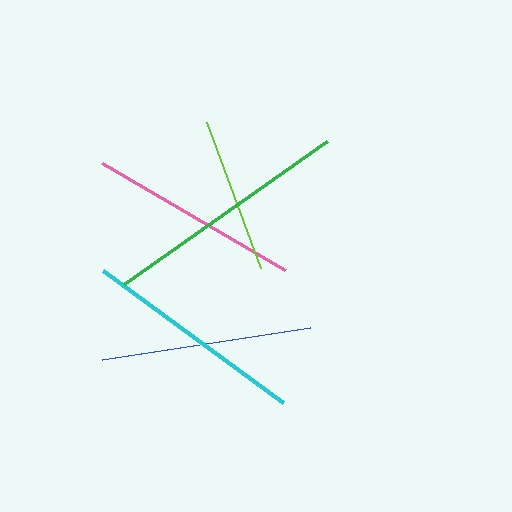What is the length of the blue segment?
The blue segment is approximately 210 pixels long.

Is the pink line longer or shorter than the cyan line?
The cyan line is longer than the pink line.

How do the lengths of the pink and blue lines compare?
The pink and blue lines are approximately the same length.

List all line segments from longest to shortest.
From longest to shortest: green, cyan, pink, blue, lime.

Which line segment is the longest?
The green line is the longest at approximately 248 pixels.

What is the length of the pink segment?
The pink segment is approximately 212 pixels long.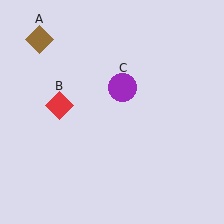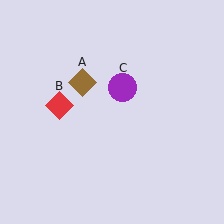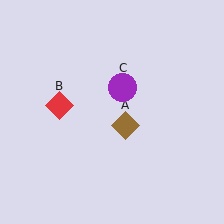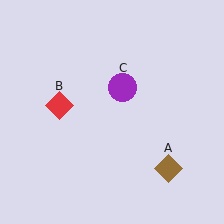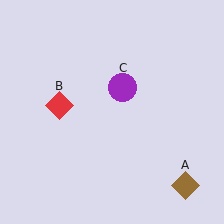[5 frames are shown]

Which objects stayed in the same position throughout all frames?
Red diamond (object B) and purple circle (object C) remained stationary.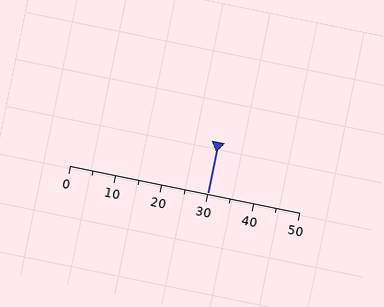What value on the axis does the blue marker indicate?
The marker indicates approximately 30.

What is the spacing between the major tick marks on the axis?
The major ticks are spaced 10 apart.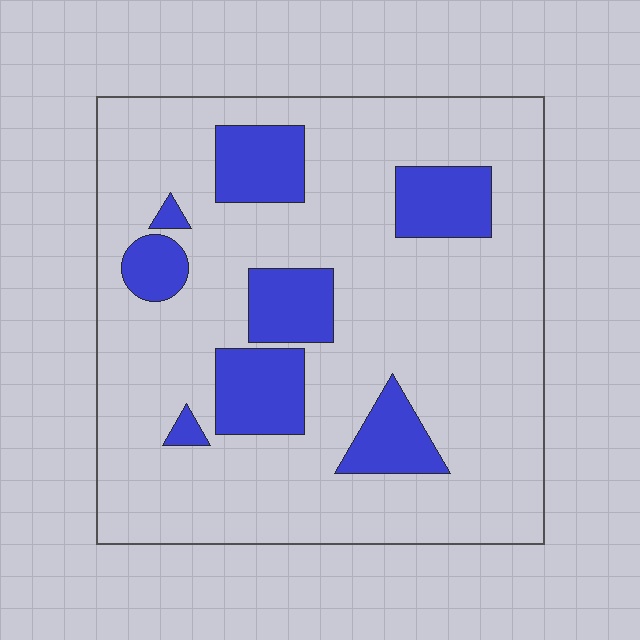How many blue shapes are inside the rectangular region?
8.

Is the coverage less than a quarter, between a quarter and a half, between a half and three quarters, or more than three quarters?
Less than a quarter.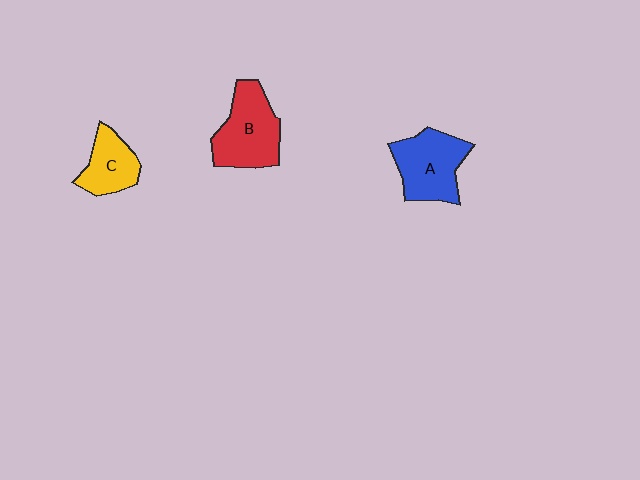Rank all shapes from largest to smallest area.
From largest to smallest: B (red), A (blue), C (yellow).